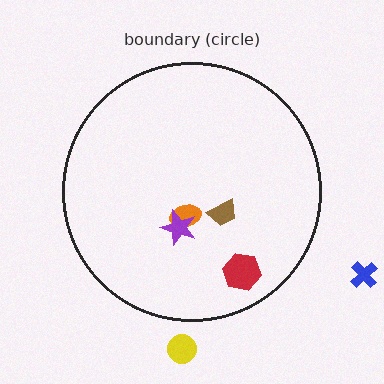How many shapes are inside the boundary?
4 inside, 2 outside.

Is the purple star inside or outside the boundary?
Inside.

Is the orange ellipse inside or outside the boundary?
Inside.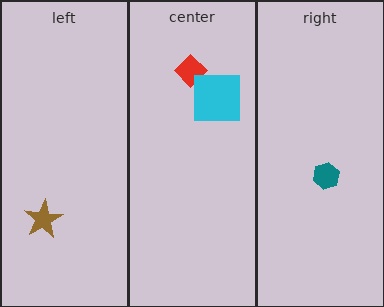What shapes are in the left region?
The brown star.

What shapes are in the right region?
The teal hexagon.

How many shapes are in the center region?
2.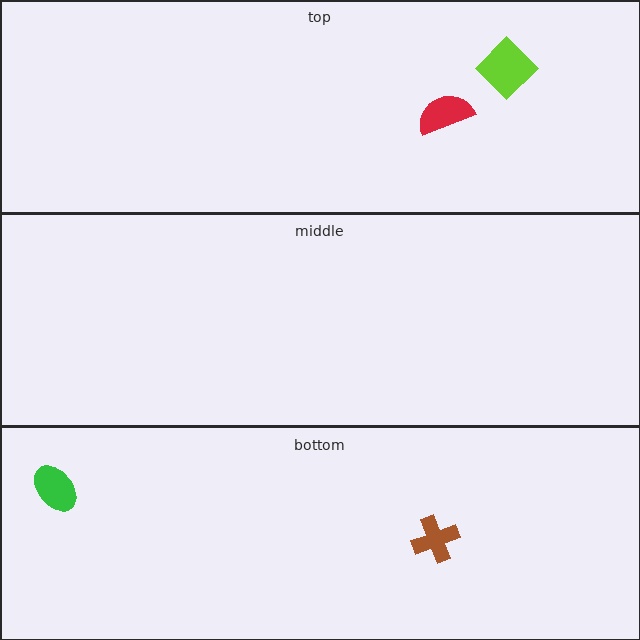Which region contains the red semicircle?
The top region.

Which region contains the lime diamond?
The top region.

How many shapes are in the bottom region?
2.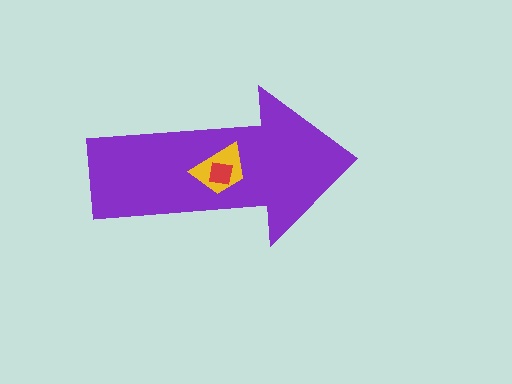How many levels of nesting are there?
3.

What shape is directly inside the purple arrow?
The yellow trapezoid.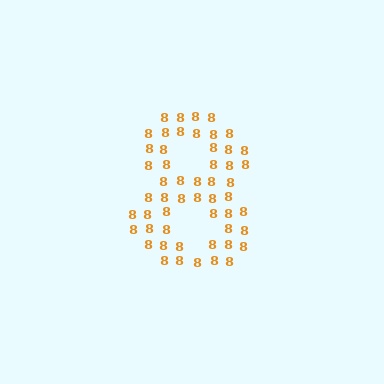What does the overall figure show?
The overall figure shows the digit 8.